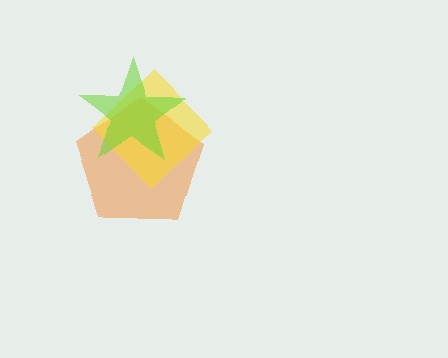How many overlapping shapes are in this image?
There are 3 overlapping shapes in the image.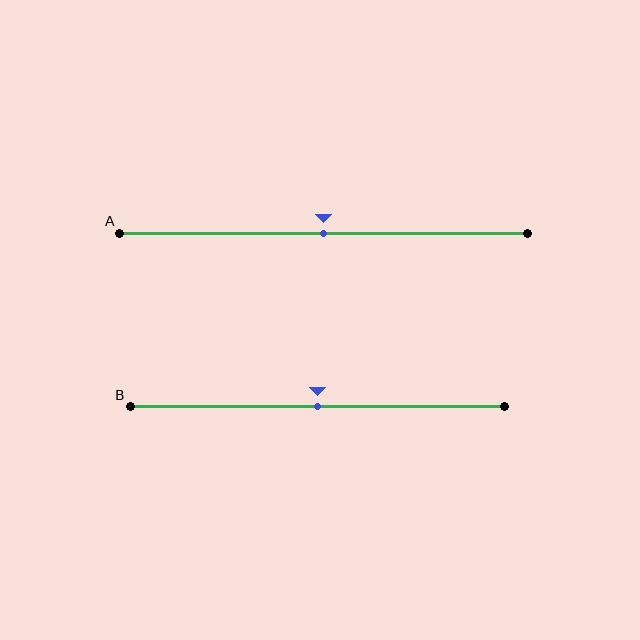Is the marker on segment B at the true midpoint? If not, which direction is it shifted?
Yes, the marker on segment B is at the true midpoint.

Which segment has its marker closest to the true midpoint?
Segment A has its marker closest to the true midpoint.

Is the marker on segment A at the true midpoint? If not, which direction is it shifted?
Yes, the marker on segment A is at the true midpoint.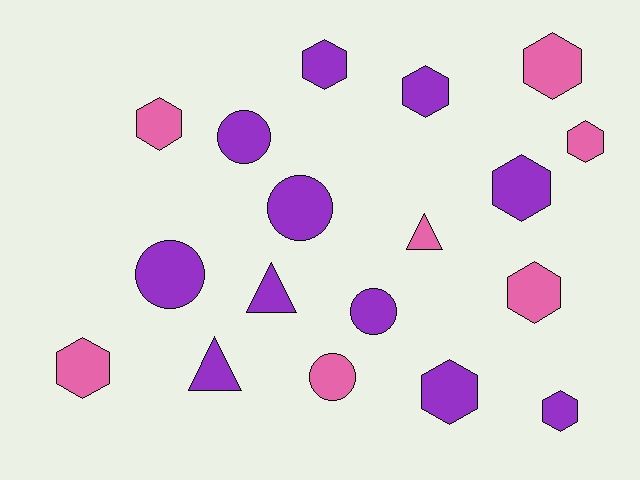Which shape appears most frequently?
Hexagon, with 10 objects.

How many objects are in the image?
There are 18 objects.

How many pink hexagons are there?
There are 5 pink hexagons.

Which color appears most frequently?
Purple, with 11 objects.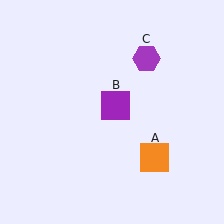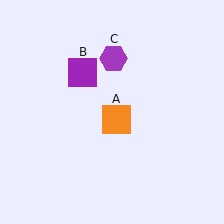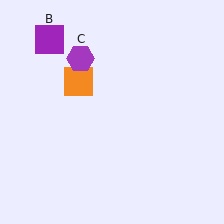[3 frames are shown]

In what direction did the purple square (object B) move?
The purple square (object B) moved up and to the left.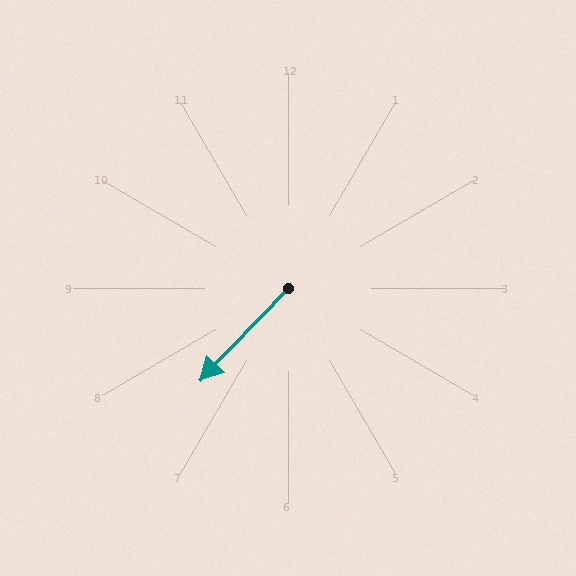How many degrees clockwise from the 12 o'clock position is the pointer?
Approximately 224 degrees.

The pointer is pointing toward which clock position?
Roughly 7 o'clock.